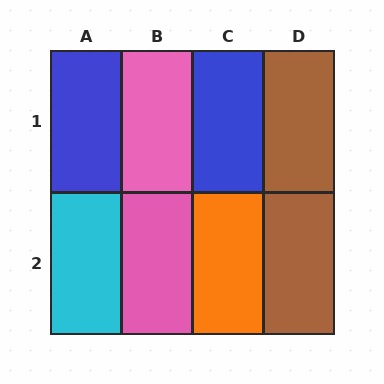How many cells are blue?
2 cells are blue.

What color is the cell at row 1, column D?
Brown.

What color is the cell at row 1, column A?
Blue.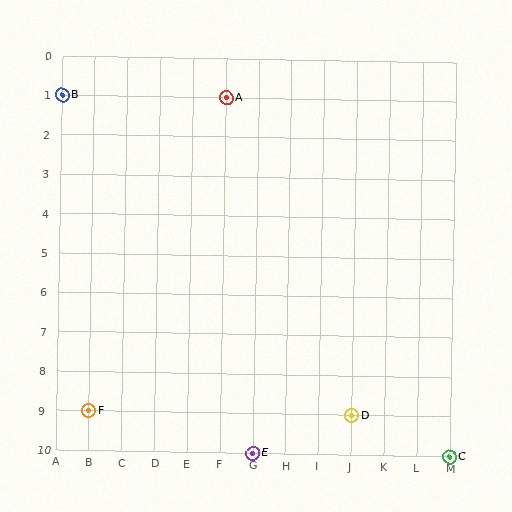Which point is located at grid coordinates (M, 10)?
Point C is at (M, 10).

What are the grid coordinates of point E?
Point E is at grid coordinates (G, 10).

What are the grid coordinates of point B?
Point B is at grid coordinates (A, 1).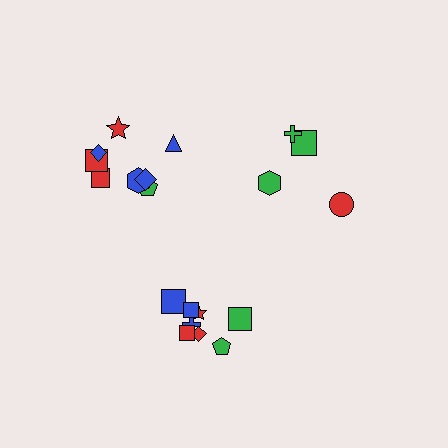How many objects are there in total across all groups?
There are 20 objects.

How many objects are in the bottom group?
There are 8 objects.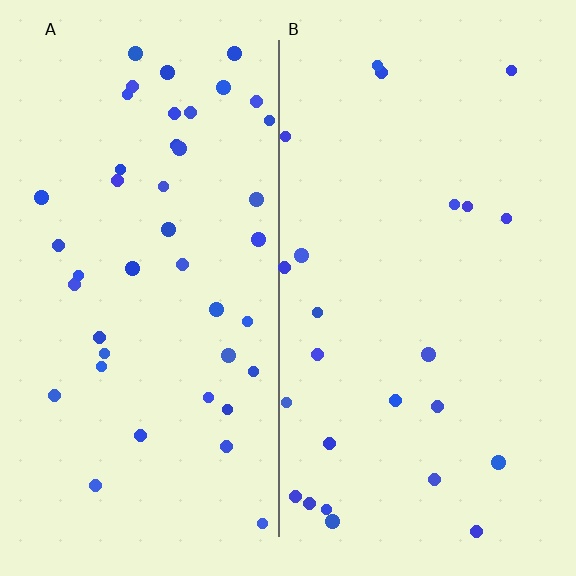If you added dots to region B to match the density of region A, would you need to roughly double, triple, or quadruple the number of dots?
Approximately double.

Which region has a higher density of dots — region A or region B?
A (the left).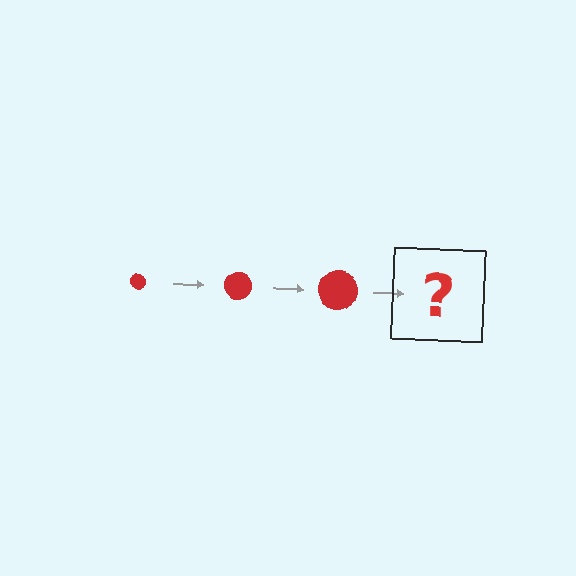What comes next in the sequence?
The next element should be a red circle, larger than the previous one.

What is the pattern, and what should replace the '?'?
The pattern is that the circle gets progressively larger each step. The '?' should be a red circle, larger than the previous one.